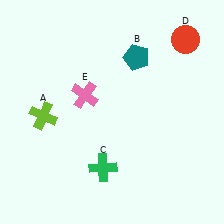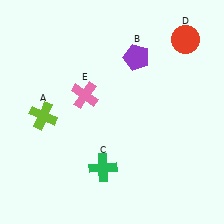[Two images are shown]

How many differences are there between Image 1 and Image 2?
There is 1 difference between the two images.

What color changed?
The pentagon (B) changed from teal in Image 1 to purple in Image 2.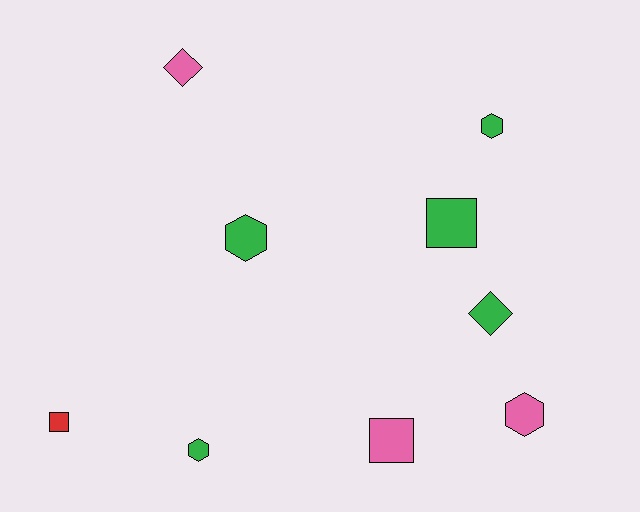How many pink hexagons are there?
There is 1 pink hexagon.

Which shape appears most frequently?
Hexagon, with 4 objects.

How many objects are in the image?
There are 9 objects.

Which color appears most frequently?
Green, with 5 objects.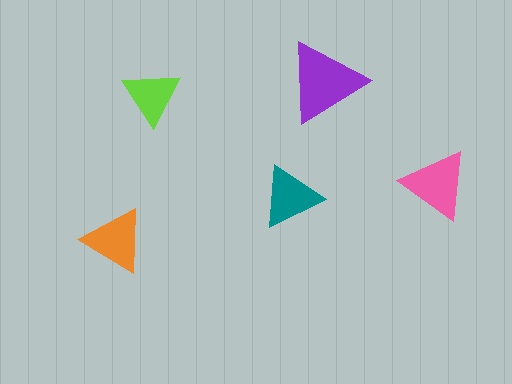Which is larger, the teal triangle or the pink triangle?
The pink one.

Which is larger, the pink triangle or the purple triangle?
The purple one.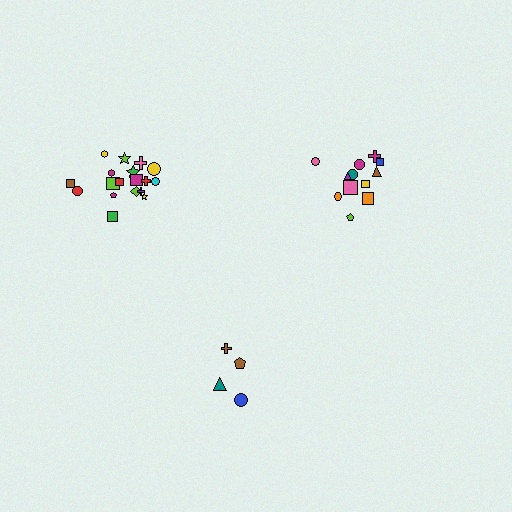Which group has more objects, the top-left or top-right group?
The top-left group.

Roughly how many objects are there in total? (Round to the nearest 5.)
Roughly 35 objects in total.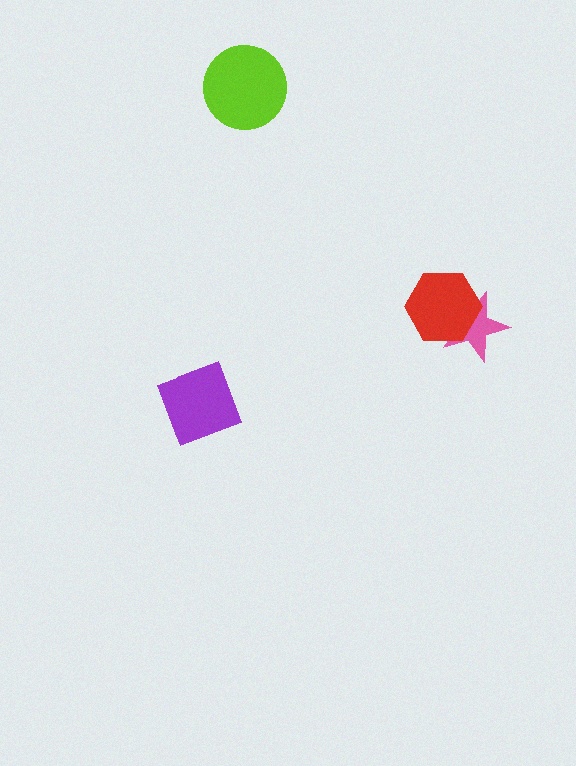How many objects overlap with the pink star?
1 object overlaps with the pink star.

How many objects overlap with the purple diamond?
0 objects overlap with the purple diamond.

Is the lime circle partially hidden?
No, no other shape covers it.